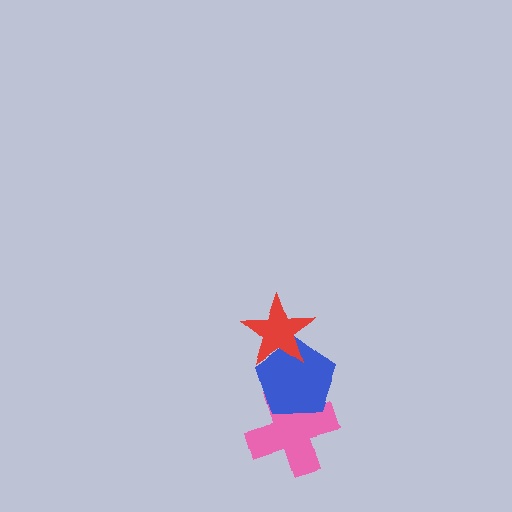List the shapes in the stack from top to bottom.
From top to bottom: the red star, the blue pentagon, the pink cross.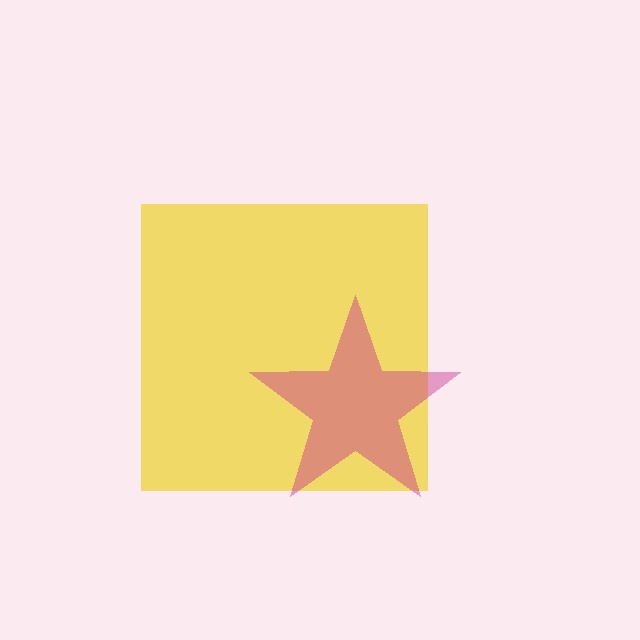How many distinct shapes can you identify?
There are 2 distinct shapes: a yellow square, a magenta star.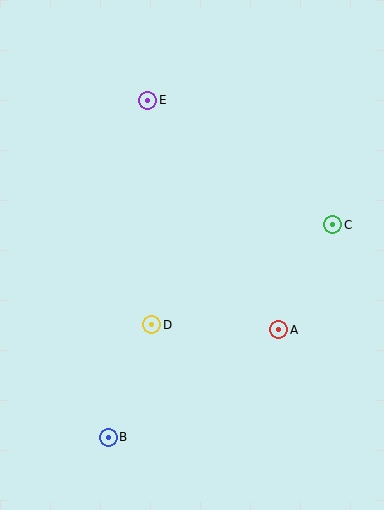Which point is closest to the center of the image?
Point D at (152, 325) is closest to the center.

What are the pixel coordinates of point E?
Point E is at (148, 100).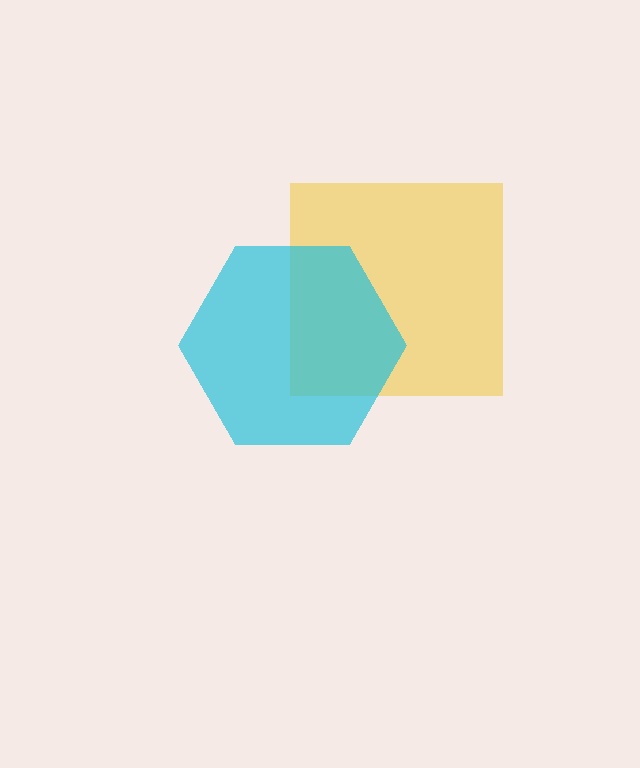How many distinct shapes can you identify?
There are 2 distinct shapes: a yellow square, a cyan hexagon.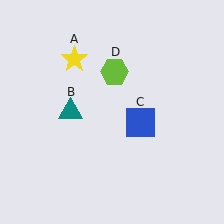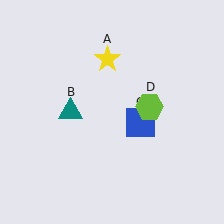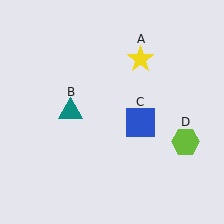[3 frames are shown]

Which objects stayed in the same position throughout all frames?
Teal triangle (object B) and blue square (object C) remained stationary.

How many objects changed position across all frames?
2 objects changed position: yellow star (object A), lime hexagon (object D).